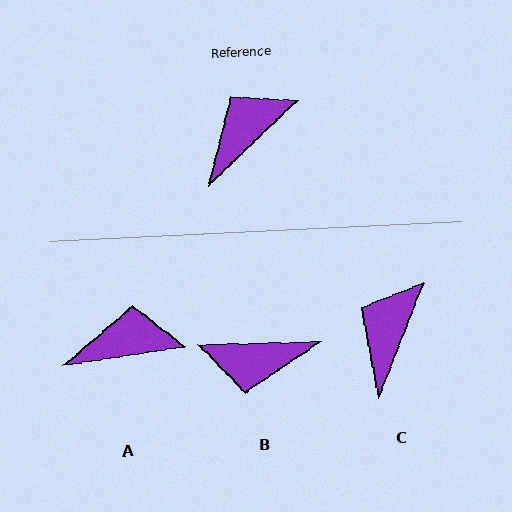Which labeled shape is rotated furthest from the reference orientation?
B, about 138 degrees away.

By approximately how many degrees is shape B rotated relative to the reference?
Approximately 138 degrees counter-clockwise.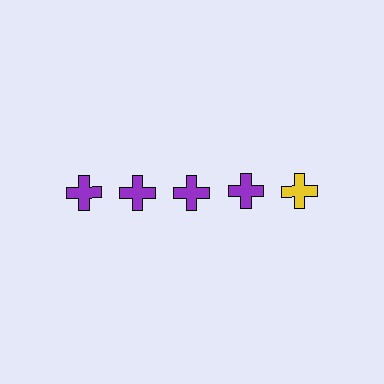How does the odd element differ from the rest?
It has a different color: yellow instead of purple.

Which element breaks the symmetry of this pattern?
The yellow cross in the top row, rightmost column breaks the symmetry. All other shapes are purple crosses.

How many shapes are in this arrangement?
There are 5 shapes arranged in a grid pattern.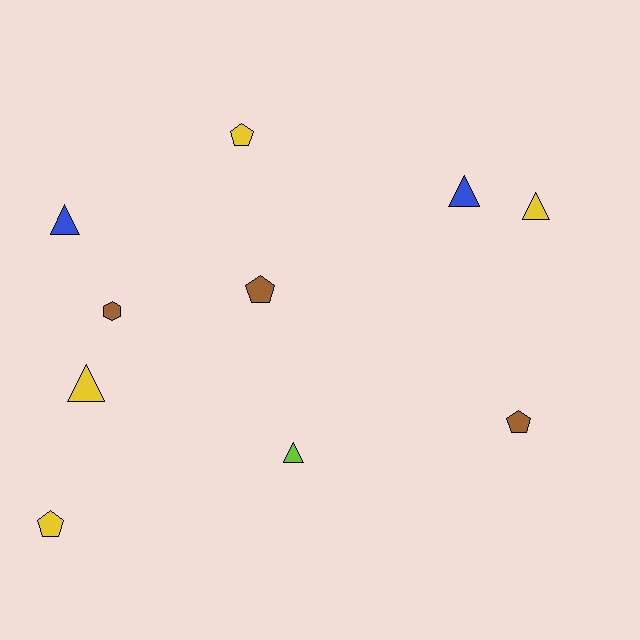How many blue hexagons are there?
There are no blue hexagons.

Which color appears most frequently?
Yellow, with 4 objects.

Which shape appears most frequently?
Triangle, with 5 objects.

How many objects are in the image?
There are 10 objects.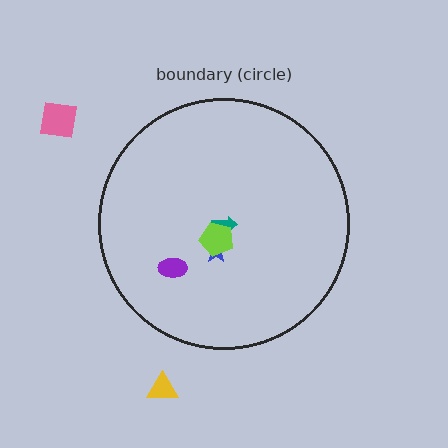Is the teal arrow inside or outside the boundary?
Inside.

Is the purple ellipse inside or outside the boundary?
Inside.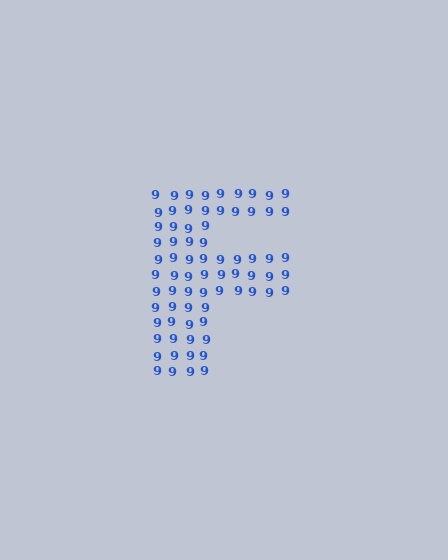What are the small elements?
The small elements are digit 9's.